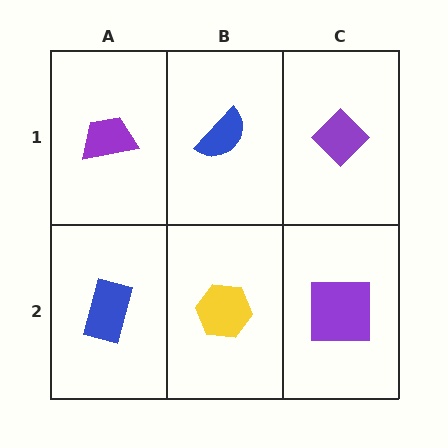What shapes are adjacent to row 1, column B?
A yellow hexagon (row 2, column B), a purple trapezoid (row 1, column A), a purple diamond (row 1, column C).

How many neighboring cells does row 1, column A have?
2.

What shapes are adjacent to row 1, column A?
A blue rectangle (row 2, column A), a blue semicircle (row 1, column B).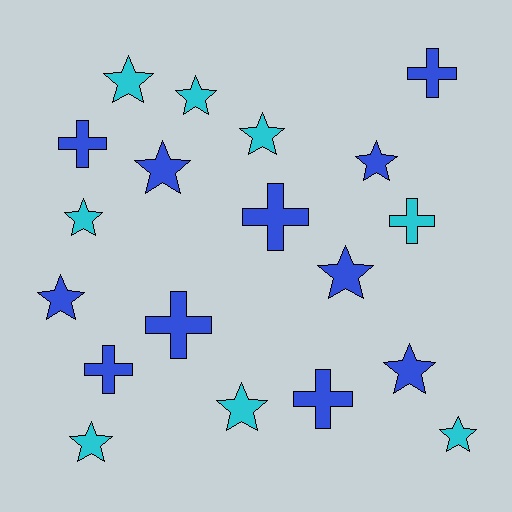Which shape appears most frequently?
Star, with 12 objects.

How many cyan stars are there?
There are 7 cyan stars.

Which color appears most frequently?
Blue, with 11 objects.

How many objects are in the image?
There are 19 objects.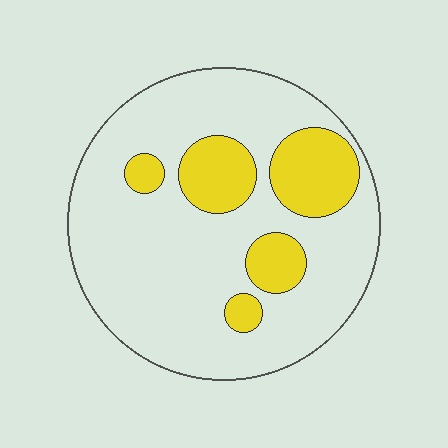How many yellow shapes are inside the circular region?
5.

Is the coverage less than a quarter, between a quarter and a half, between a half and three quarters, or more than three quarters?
Less than a quarter.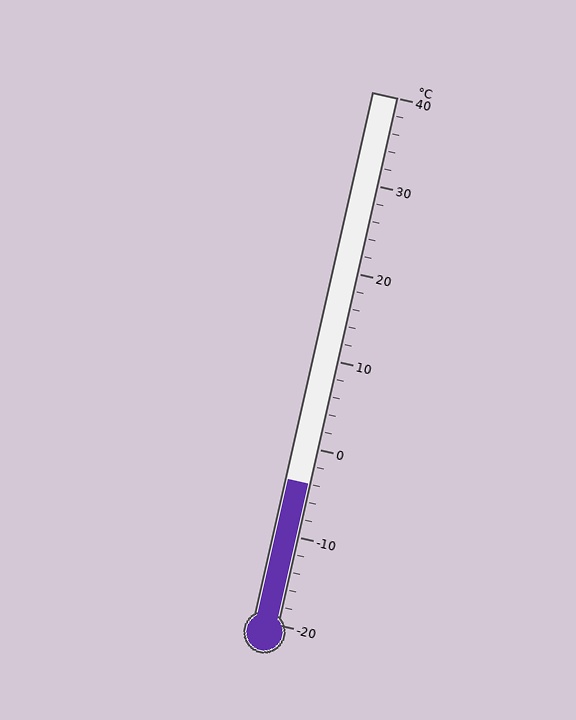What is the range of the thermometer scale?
The thermometer scale ranges from -20°C to 40°C.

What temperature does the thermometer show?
The thermometer shows approximately -4°C.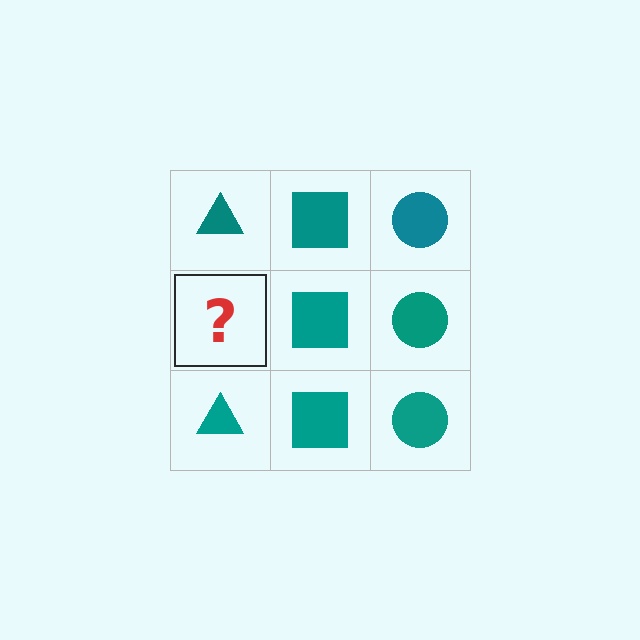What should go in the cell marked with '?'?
The missing cell should contain a teal triangle.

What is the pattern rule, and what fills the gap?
The rule is that each column has a consistent shape. The gap should be filled with a teal triangle.